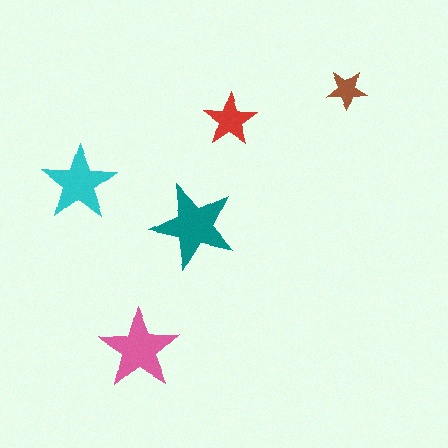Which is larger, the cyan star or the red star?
The cyan one.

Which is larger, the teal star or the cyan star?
The teal one.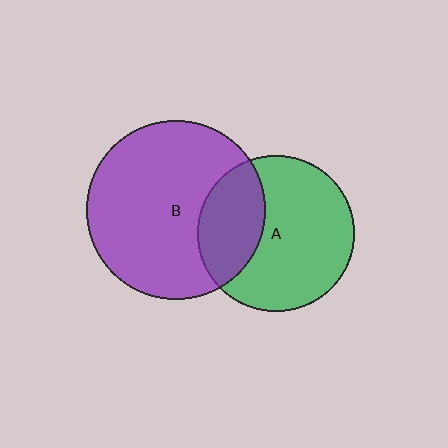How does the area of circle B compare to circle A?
Approximately 1.3 times.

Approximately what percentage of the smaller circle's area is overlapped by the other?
Approximately 30%.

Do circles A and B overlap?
Yes.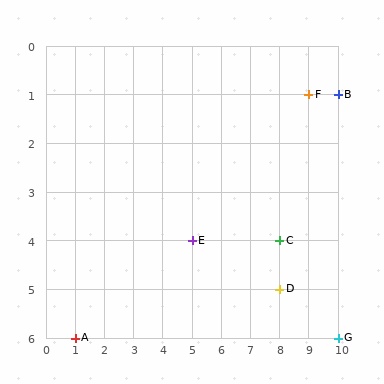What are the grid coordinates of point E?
Point E is at grid coordinates (5, 4).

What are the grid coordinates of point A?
Point A is at grid coordinates (1, 6).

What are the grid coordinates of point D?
Point D is at grid coordinates (8, 5).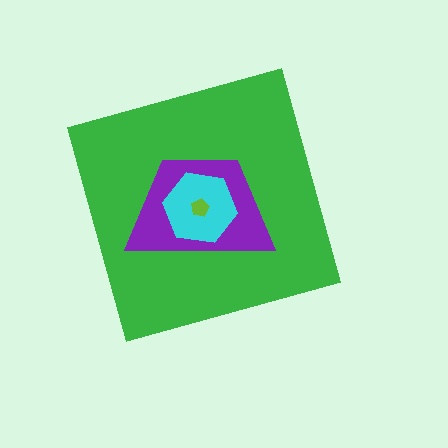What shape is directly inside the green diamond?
The purple trapezoid.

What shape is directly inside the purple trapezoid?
The cyan hexagon.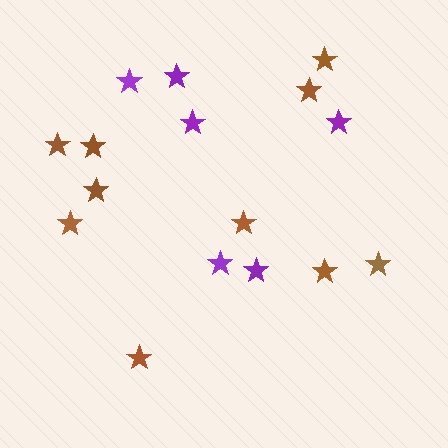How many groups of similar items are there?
There are 2 groups: one group of purple stars (6) and one group of brown stars (10).